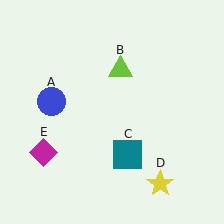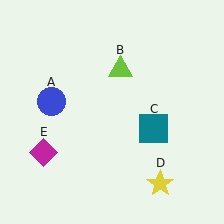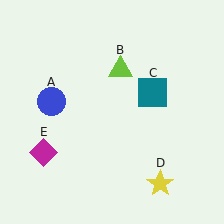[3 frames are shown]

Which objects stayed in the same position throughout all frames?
Blue circle (object A) and lime triangle (object B) and yellow star (object D) and magenta diamond (object E) remained stationary.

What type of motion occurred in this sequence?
The teal square (object C) rotated counterclockwise around the center of the scene.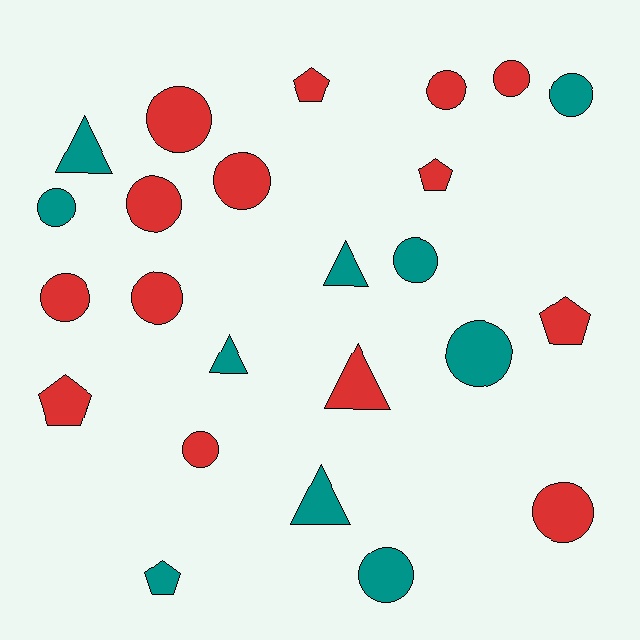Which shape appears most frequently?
Circle, with 14 objects.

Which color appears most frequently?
Red, with 14 objects.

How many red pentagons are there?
There are 4 red pentagons.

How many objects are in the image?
There are 24 objects.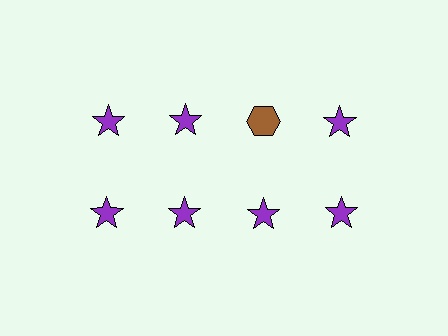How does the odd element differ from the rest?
It differs in both color (brown instead of purple) and shape (hexagon instead of star).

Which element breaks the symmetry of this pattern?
The brown hexagon in the top row, center column breaks the symmetry. All other shapes are purple stars.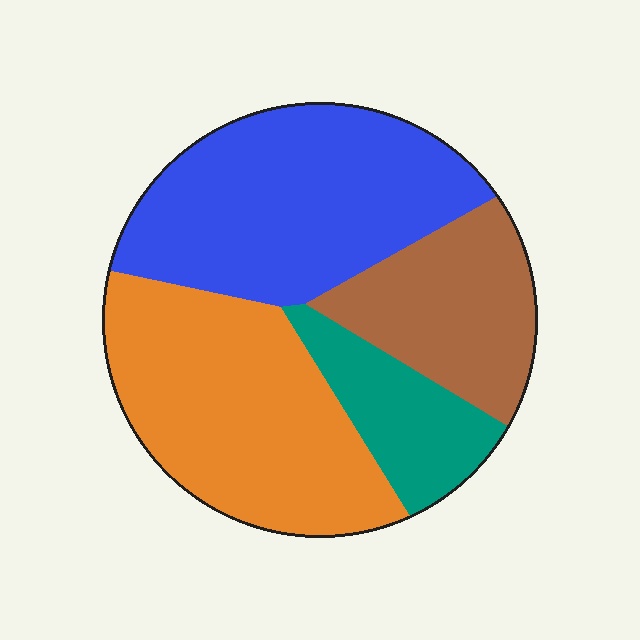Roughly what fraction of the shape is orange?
Orange covers around 35% of the shape.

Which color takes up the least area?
Teal, at roughly 15%.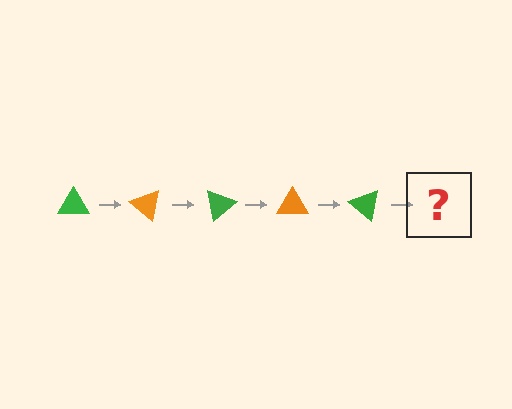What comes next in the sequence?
The next element should be an orange triangle, rotated 200 degrees from the start.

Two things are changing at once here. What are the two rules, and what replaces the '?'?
The two rules are that it rotates 40 degrees each step and the color cycles through green and orange. The '?' should be an orange triangle, rotated 200 degrees from the start.